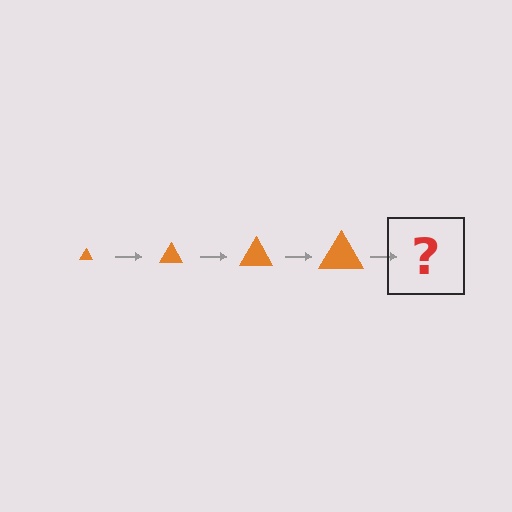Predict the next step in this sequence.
The next step is an orange triangle, larger than the previous one.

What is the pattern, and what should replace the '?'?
The pattern is that the triangle gets progressively larger each step. The '?' should be an orange triangle, larger than the previous one.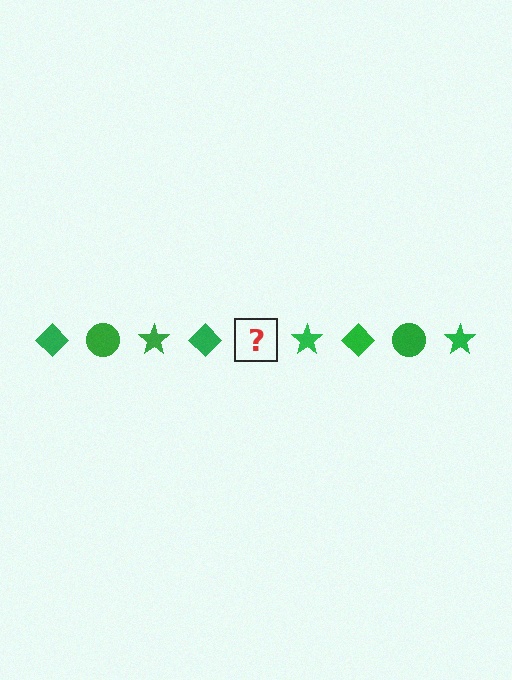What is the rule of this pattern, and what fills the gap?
The rule is that the pattern cycles through diamond, circle, star shapes in green. The gap should be filled with a green circle.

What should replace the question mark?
The question mark should be replaced with a green circle.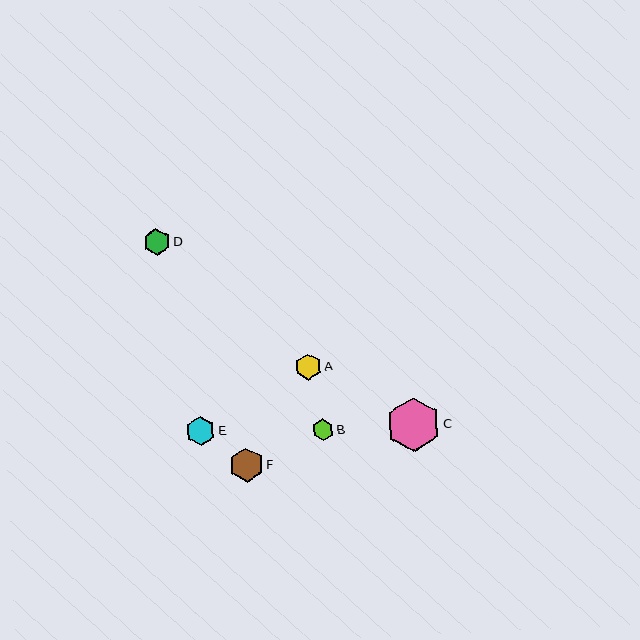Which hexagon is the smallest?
Hexagon B is the smallest with a size of approximately 22 pixels.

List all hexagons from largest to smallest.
From largest to smallest: C, F, E, A, D, B.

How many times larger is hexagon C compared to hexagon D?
Hexagon C is approximately 2.0 times the size of hexagon D.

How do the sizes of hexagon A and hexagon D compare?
Hexagon A and hexagon D are approximately the same size.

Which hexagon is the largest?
Hexagon C is the largest with a size of approximately 54 pixels.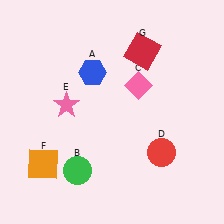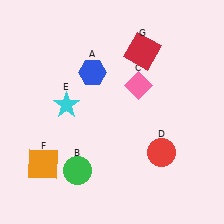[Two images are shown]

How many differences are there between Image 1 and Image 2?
There is 1 difference between the two images.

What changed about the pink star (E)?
In Image 1, E is pink. In Image 2, it changed to cyan.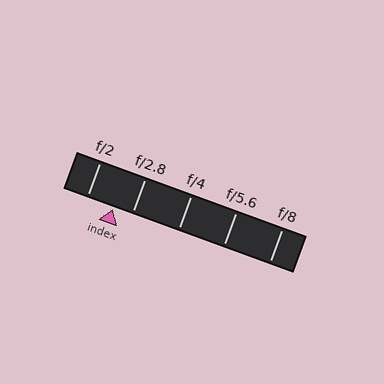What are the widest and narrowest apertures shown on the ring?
The widest aperture shown is f/2 and the narrowest is f/8.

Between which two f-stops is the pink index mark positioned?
The index mark is between f/2 and f/2.8.